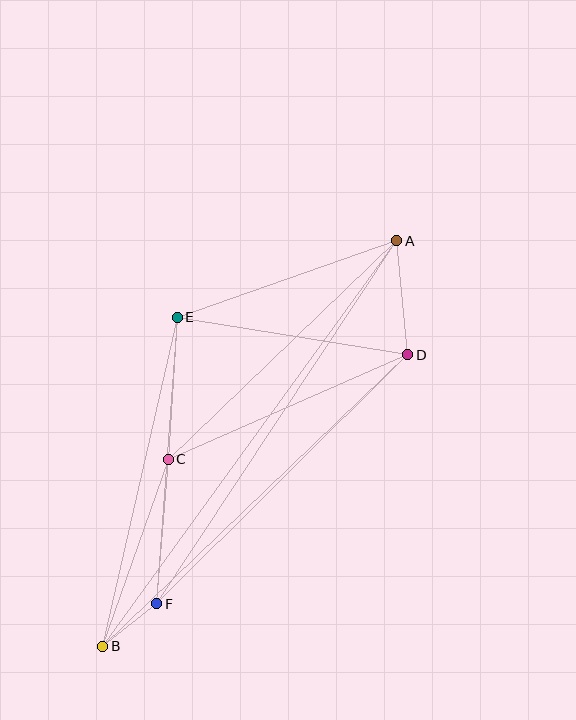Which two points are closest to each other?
Points B and F are closest to each other.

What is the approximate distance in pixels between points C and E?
The distance between C and E is approximately 142 pixels.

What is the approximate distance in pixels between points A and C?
The distance between A and C is approximately 316 pixels.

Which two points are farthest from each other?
Points A and B are farthest from each other.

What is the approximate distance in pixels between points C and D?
The distance between C and D is approximately 261 pixels.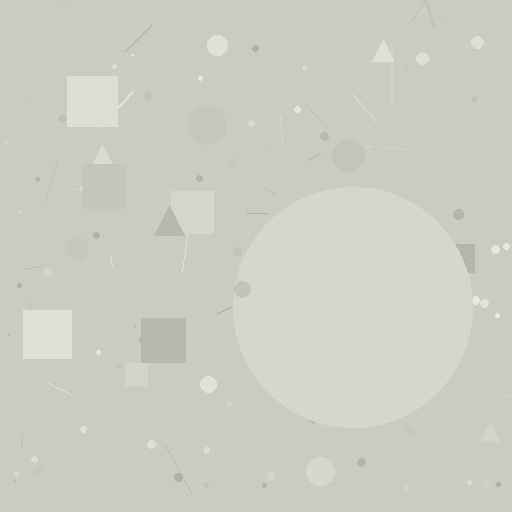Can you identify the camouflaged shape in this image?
The camouflaged shape is a circle.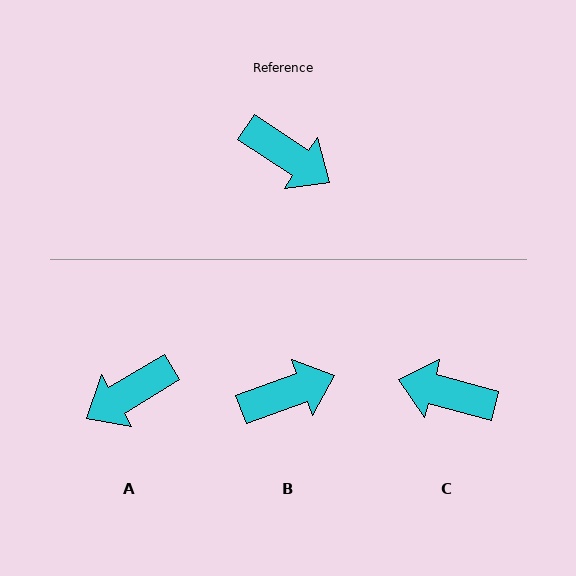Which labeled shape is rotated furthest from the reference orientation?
C, about 162 degrees away.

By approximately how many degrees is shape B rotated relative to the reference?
Approximately 53 degrees counter-clockwise.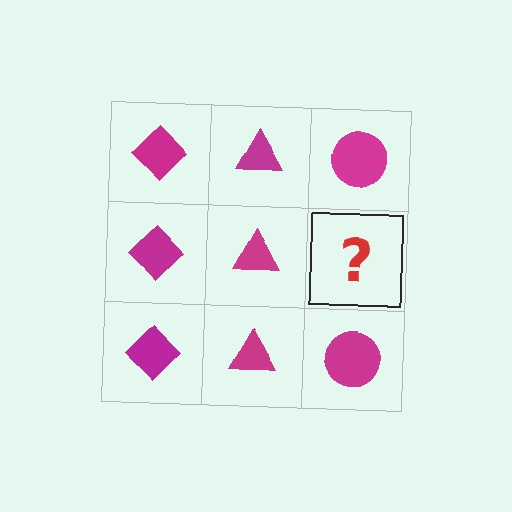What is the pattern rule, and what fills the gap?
The rule is that each column has a consistent shape. The gap should be filled with a magenta circle.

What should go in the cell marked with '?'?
The missing cell should contain a magenta circle.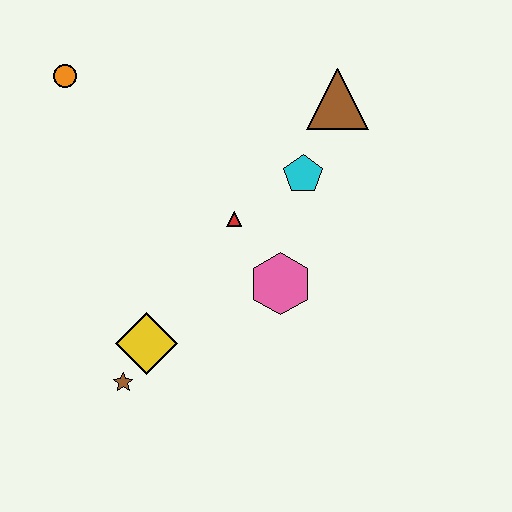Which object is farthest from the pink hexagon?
The orange circle is farthest from the pink hexagon.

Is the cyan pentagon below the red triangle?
No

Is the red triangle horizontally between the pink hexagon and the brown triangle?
No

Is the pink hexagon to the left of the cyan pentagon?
Yes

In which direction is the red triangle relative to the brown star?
The red triangle is above the brown star.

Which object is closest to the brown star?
The yellow diamond is closest to the brown star.